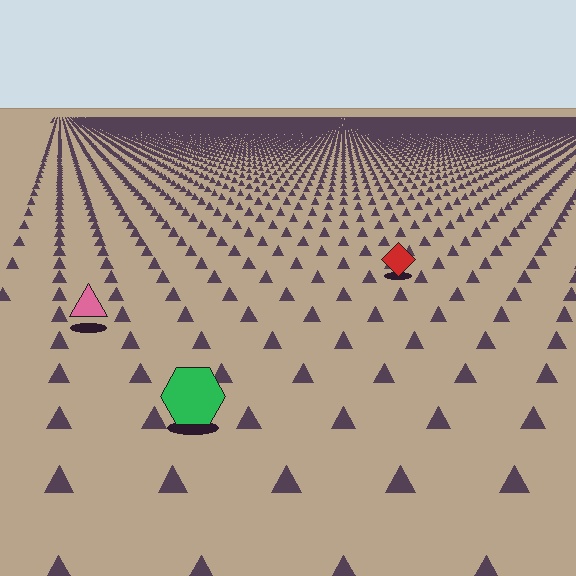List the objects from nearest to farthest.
From nearest to farthest: the green hexagon, the pink triangle, the red diamond.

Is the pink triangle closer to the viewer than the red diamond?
Yes. The pink triangle is closer — you can tell from the texture gradient: the ground texture is coarser near it.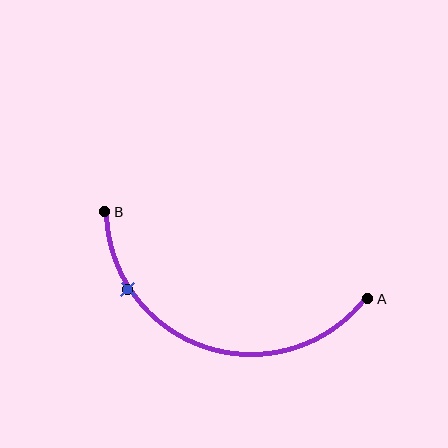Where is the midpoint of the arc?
The arc midpoint is the point on the curve farthest from the straight line joining A and B. It sits below that line.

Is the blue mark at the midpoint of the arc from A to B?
No. The blue mark lies on the arc but is closer to endpoint B. The arc midpoint would be at the point on the curve equidistant along the arc from both A and B.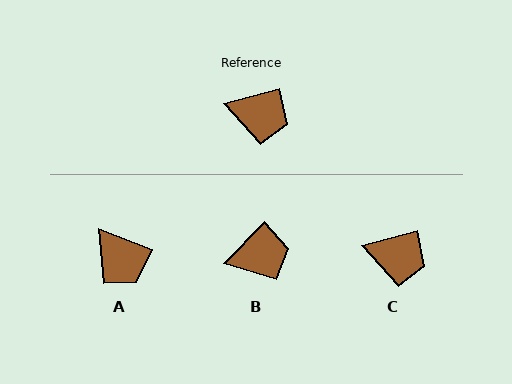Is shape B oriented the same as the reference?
No, it is off by about 31 degrees.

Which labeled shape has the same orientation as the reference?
C.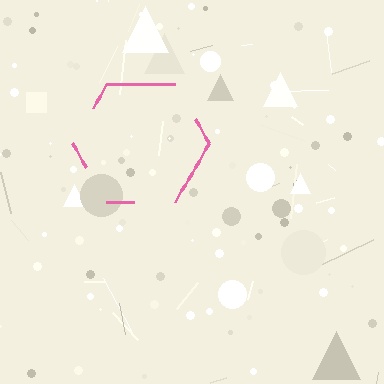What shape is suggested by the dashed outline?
The dashed outline suggests a hexagon.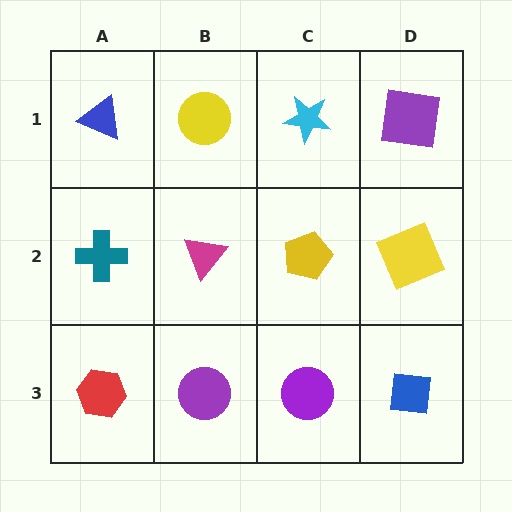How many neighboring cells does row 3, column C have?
3.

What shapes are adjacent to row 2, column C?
A cyan star (row 1, column C), a purple circle (row 3, column C), a magenta triangle (row 2, column B), a yellow square (row 2, column D).